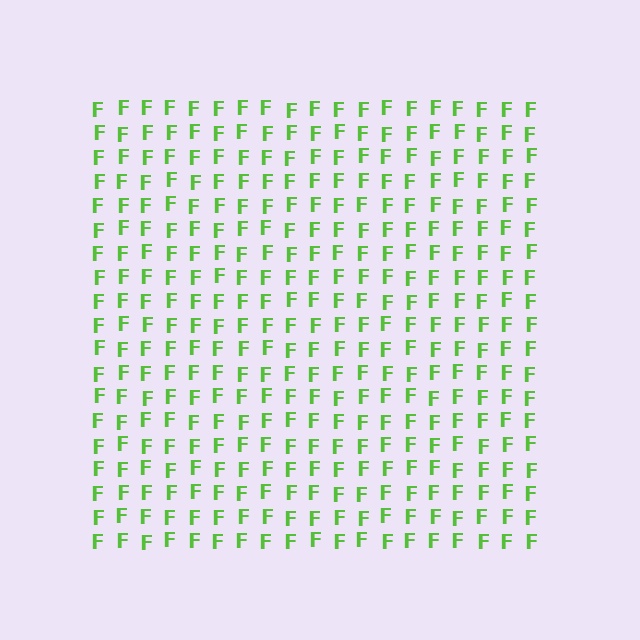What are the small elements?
The small elements are letter F's.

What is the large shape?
The large shape is a square.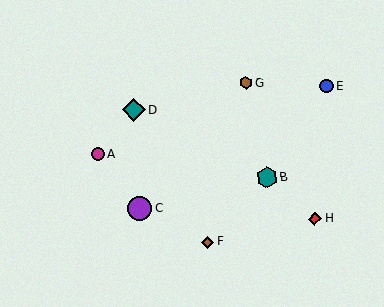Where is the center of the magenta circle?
The center of the magenta circle is at (98, 154).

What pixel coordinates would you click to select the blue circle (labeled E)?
Click at (326, 86) to select the blue circle E.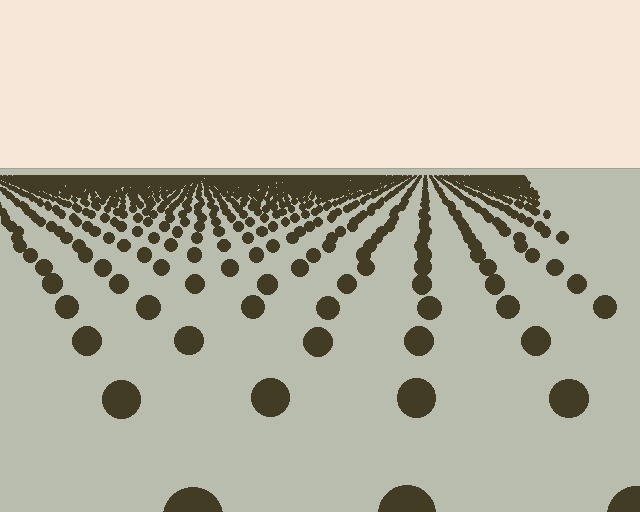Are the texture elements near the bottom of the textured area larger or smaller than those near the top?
Larger. Near the bottom, elements are closer to the viewer and appear at a bigger on-screen size.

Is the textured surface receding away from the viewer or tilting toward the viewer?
The surface is receding away from the viewer. Texture elements get smaller and denser toward the top.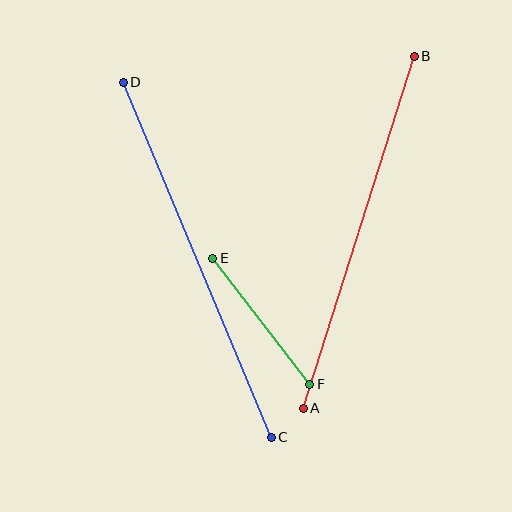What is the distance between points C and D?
The distance is approximately 385 pixels.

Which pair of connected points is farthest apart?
Points C and D are farthest apart.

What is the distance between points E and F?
The distance is approximately 159 pixels.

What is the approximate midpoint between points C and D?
The midpoint is at approximately (197, 260) pixels.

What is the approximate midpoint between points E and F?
The midpoint is at approximately (261, 321) pixels.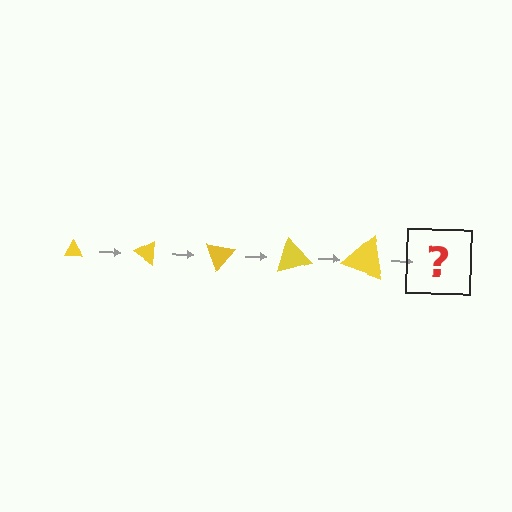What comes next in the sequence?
The next element should be a triangle, larger than the previous one and rotated 175 degrees from the start.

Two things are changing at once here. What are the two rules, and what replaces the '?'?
The two rules are that the triangle grows larger each step and it rotates 35 degrees each step. The '?' should be a triangle, larger than the previous one and rotated 175 degrees from the start.